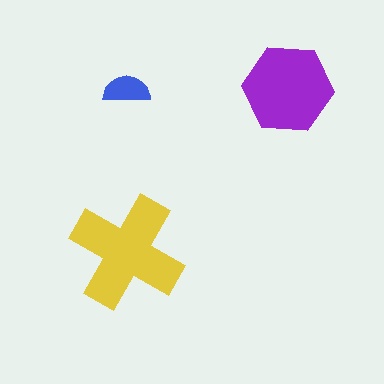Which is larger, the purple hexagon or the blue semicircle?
The purple hexagon.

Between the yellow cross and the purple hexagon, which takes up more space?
The yellow cross.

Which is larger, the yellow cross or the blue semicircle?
The yellow cross.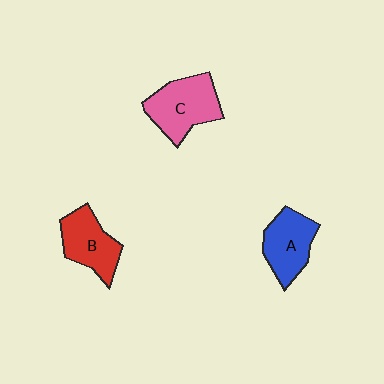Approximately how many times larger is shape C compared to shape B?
Approximately 1.2 times.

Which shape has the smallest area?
Shape A (blue).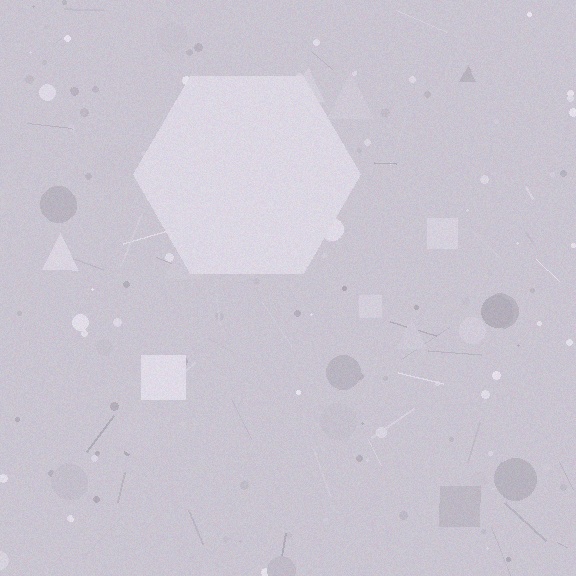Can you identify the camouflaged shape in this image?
The camouflaged shape is a hexagon.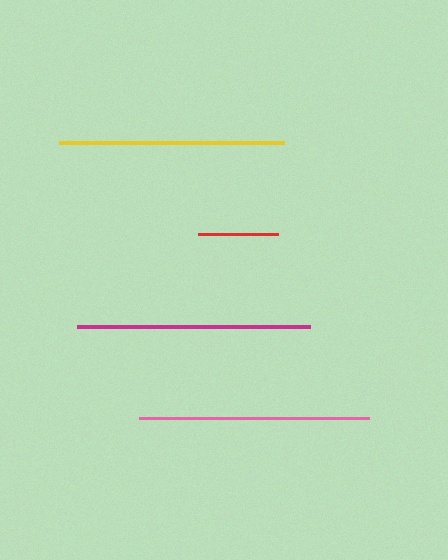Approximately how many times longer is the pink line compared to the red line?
The pink line is approximately 2.9 times the length of the red line.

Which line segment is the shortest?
The red line is the shortest at approximately 80 pixels.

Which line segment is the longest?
The magenta line is the longest at approximately 233 pixels.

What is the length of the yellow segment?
The yellow segment is approximately 225 pixels long.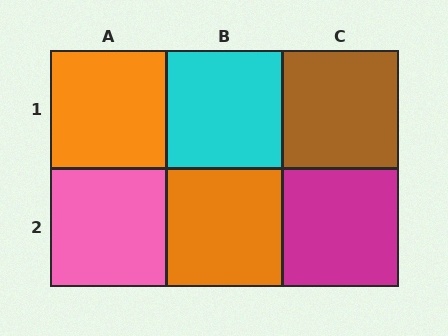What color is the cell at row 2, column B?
Orange.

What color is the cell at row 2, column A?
Pink.